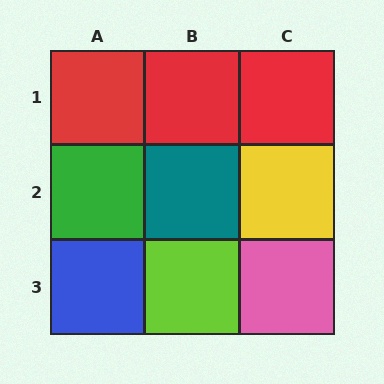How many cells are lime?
1 cell is lime.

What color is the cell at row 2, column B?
Teal.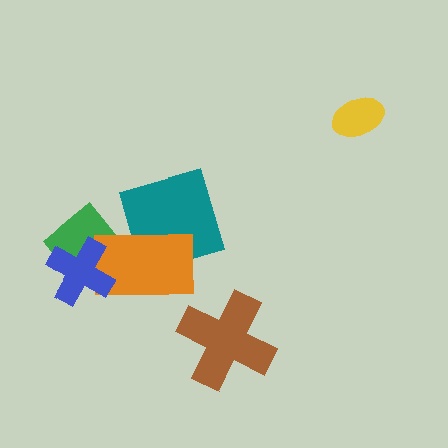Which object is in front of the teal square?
The orange rectangle is in front of the teal square.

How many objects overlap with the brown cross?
0 objects overlap with the brown cross.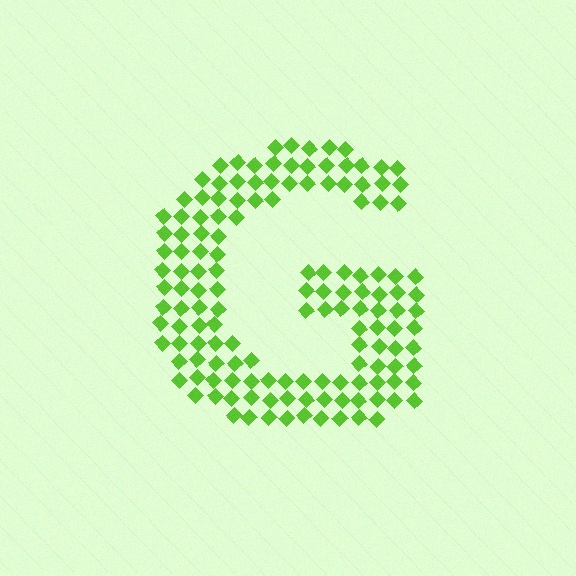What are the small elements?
The small elements are diamonds.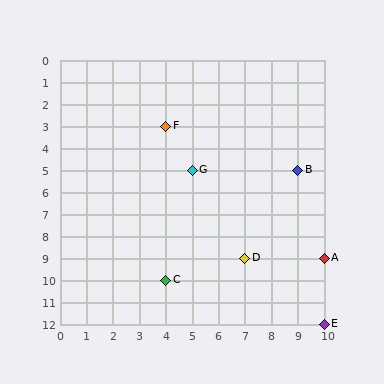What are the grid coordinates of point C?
Point C is at grid coordinates (4, 10).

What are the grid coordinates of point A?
Point A is at grid coordinates (10, 9).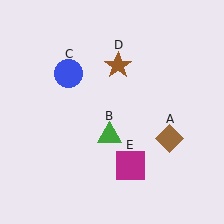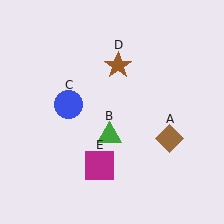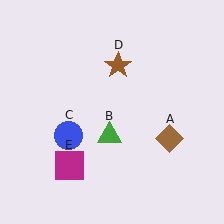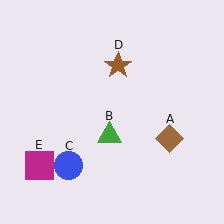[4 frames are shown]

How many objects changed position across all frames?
2 objects changed position: blue circle (object C), magenta square (object E).